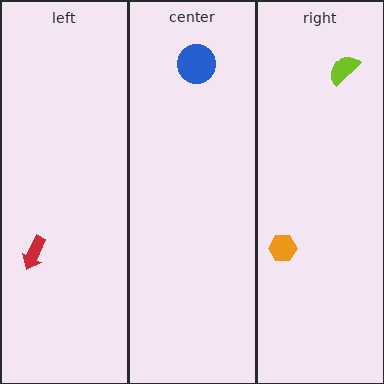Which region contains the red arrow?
The left region.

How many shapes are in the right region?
2.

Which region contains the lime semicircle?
The right region.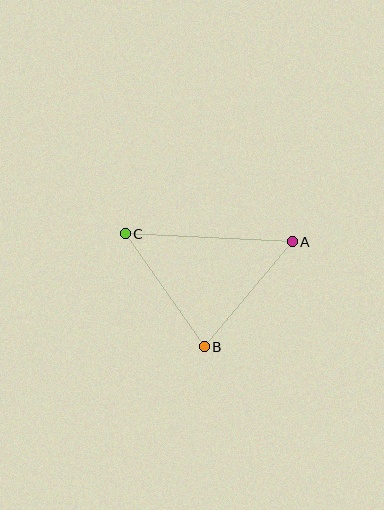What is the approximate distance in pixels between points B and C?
The distance between B and C is approximately 138 pixels.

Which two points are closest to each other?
Points A and B are closest to each other.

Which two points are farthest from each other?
Points A and C are farthest from each other.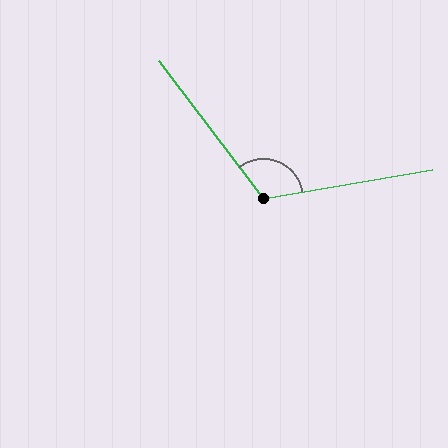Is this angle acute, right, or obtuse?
It is obtuse.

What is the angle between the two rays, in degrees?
Approximately 118 degrees.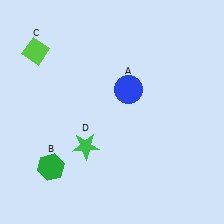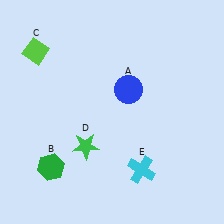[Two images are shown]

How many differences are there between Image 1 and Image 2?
There is 1 difference between the two images.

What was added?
A cyan cross (E) was added in Image 2.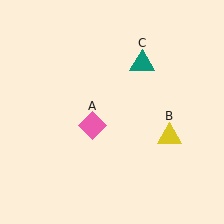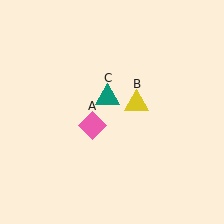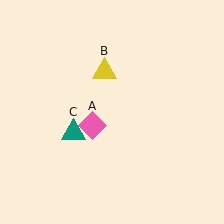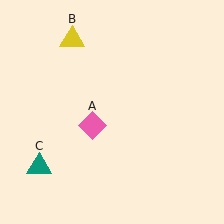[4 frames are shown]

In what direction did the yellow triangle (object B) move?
The yellow triangle (object B) moved up and to the left.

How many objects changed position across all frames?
2 objects changed position: yellow triangle (object B), teal triangle (object C).